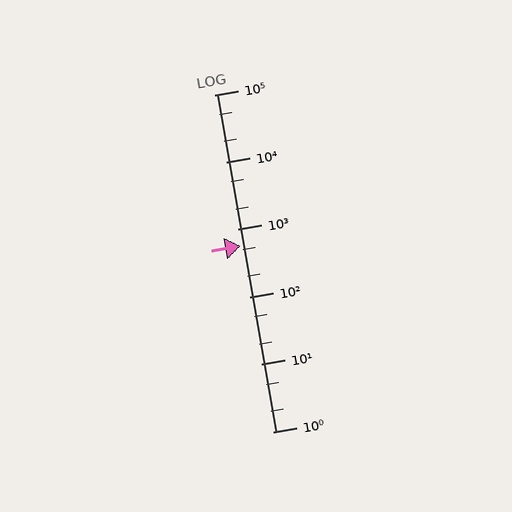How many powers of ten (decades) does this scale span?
The scale spans 5 decades, from 1 to 100000.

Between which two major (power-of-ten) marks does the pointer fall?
The pointer is between 100 and 1000.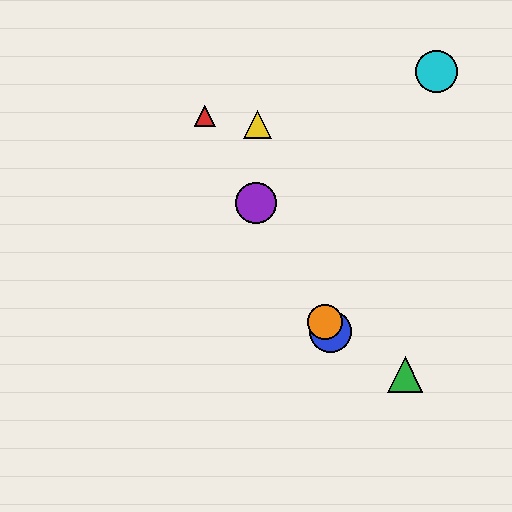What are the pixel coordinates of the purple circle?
The purple circle is at (256, 203).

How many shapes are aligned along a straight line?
4 shapes (the red triangle, the blue circle, the purple circle, the orange circle) are aligned along a straight line.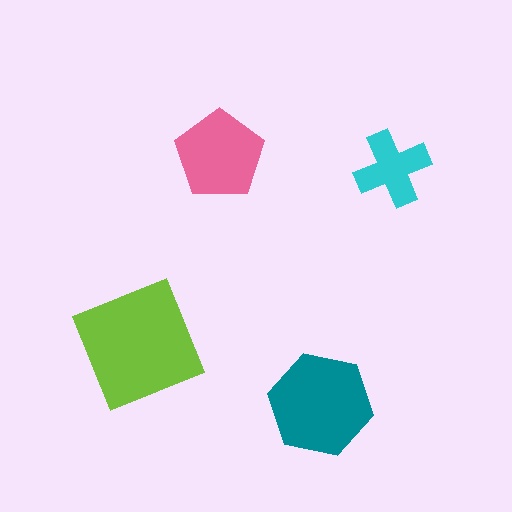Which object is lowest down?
The teal hexagon is bottommost.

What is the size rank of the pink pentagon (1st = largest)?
3rd.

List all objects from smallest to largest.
The cyan cross, the pink pentagon, the teal hexagon, the lime square.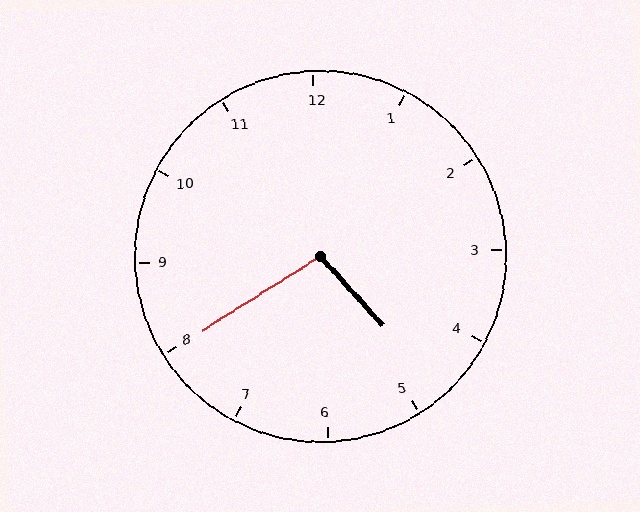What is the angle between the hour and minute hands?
Approximately 100 degrees.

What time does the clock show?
4:40.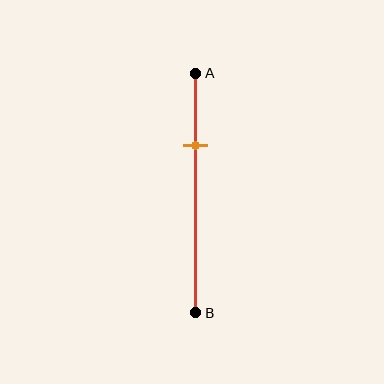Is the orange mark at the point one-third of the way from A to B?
Yes, the mark is approximately at the one-third point.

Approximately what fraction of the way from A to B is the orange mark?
The orange mark is approximately 30% of the way from A to B.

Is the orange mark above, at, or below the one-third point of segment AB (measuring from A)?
The orange mark is approximately at the one-third point of segment AB.